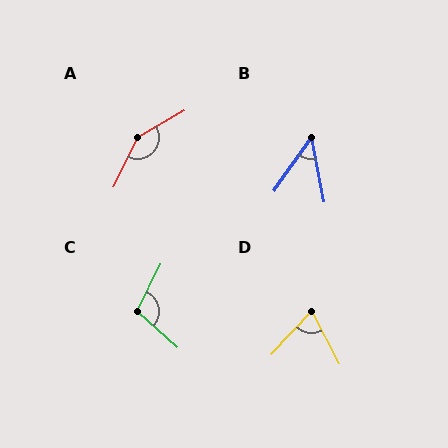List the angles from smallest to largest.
B (46°), D (71°), C (106°), A (146°).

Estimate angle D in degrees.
Approximately 71 degrees.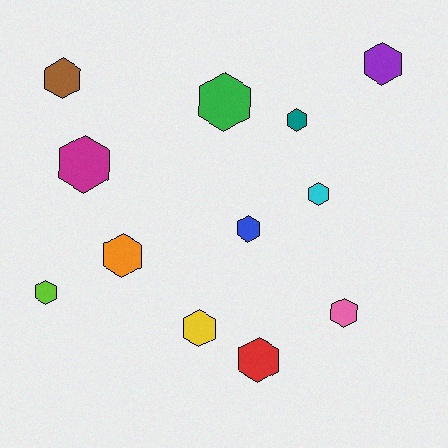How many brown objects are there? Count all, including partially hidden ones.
There is 1 brown object.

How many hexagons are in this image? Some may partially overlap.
There are 12 hexagons.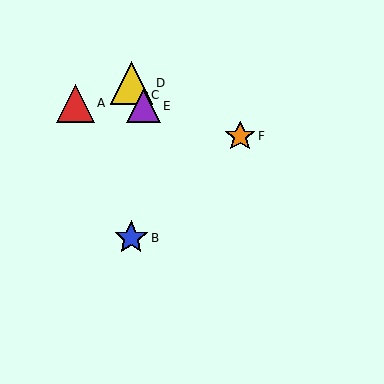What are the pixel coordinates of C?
Object C is at (138, 95).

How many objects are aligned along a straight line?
3 objects (C, D, E) are aligned along a straight line.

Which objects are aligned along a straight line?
Objects C, D, E are aligned along a straight line.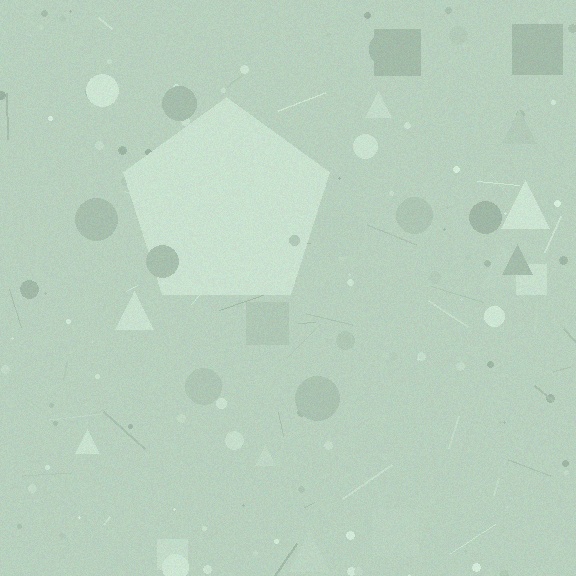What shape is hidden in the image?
A pentagon is hidden in the image.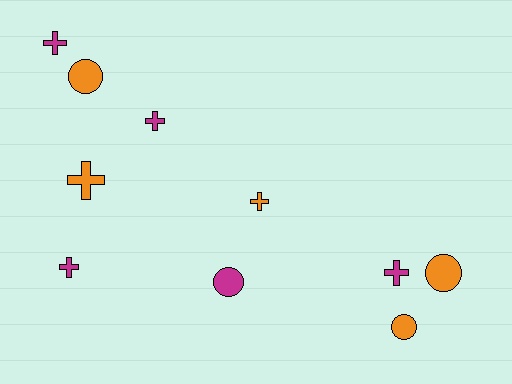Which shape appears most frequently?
Cross, with 6 objects.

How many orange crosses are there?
There are 2 orange crosses.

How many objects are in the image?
There are 10 objects.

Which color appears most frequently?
Magenta, with 5 objects.